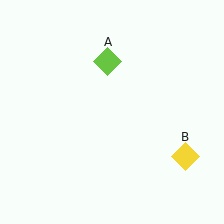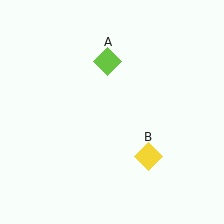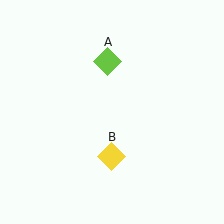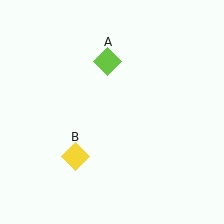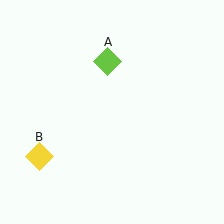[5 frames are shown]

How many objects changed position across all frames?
1 object changed position: yellow diamond (object B).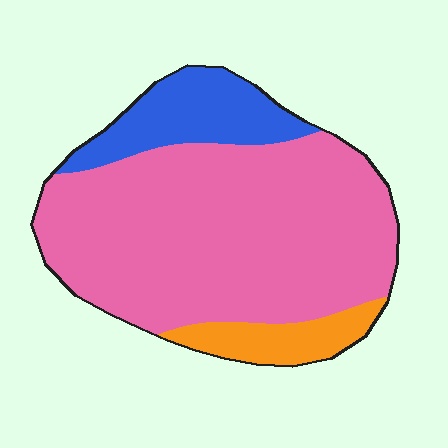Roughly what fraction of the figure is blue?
Blue covers about 15% of the figure.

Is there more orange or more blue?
Blue.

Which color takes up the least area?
Orange, at roughly 10%.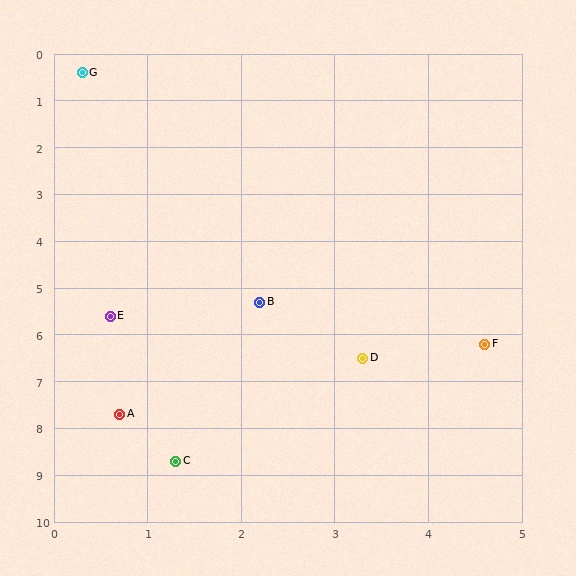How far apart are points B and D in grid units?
Points B and D are about 1.6 grid units apart.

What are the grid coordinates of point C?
Point C is at approximately (1.3, 8.7).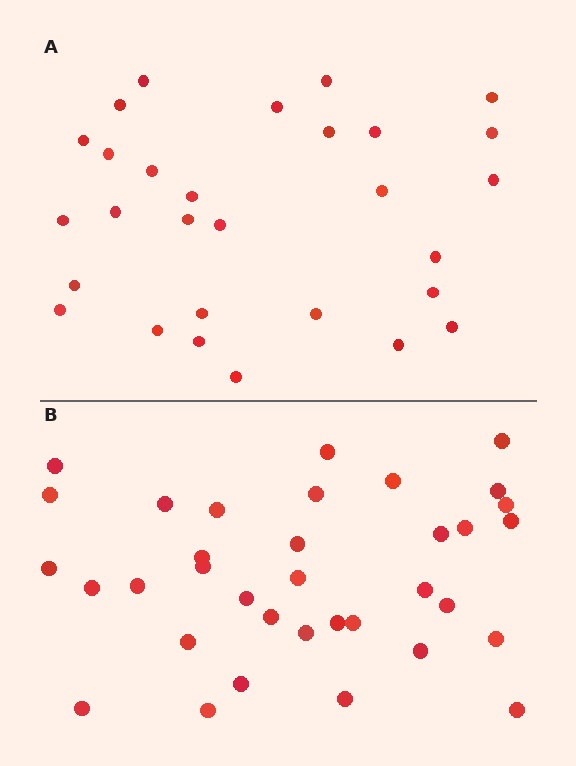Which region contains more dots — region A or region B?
Region B (the bottom region) has more dots.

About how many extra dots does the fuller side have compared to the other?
Region B has about 6 more dots than region A.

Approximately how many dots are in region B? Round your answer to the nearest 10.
About 40 dots. (The exact count is 35, which rounds to 40.)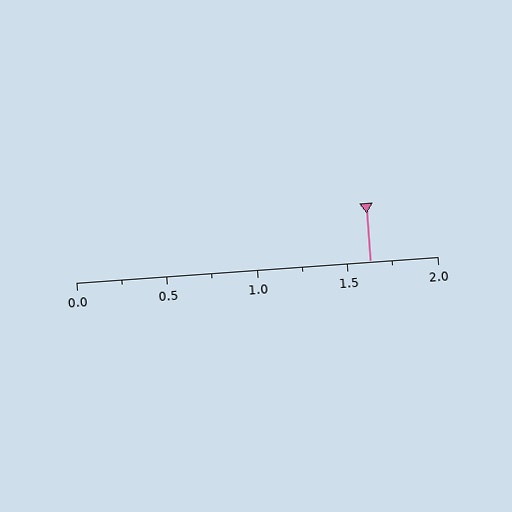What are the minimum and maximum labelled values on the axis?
The axis runs from 0.0 to 2.0.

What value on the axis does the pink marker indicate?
The marker indicates approximately 1.62.